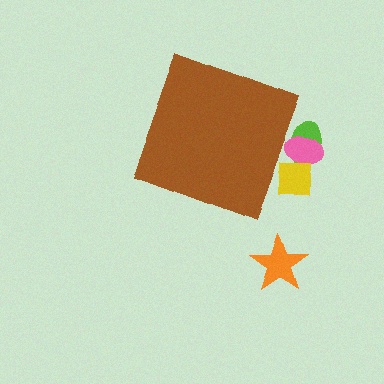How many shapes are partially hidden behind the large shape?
3 shapes are partially hidden.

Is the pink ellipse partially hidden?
Yes, the pink ellipse is partially hidden behind the brown diamond.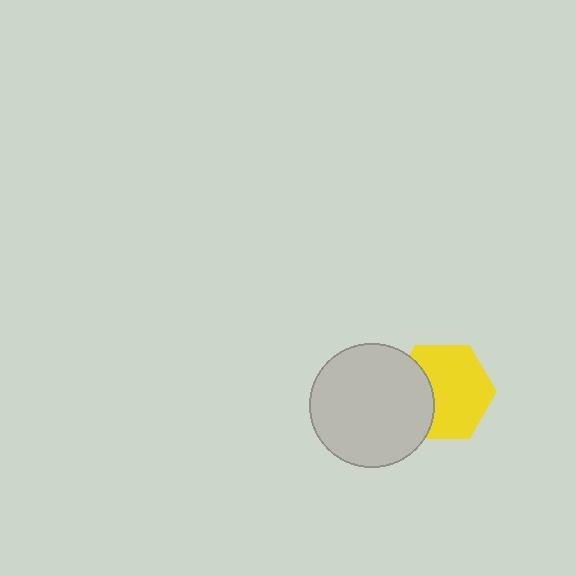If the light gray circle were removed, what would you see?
You would see the complete yellow hexagon.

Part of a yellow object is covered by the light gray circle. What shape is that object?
It is a hexagon.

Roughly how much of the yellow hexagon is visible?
Most of it is visible (roughly 68%).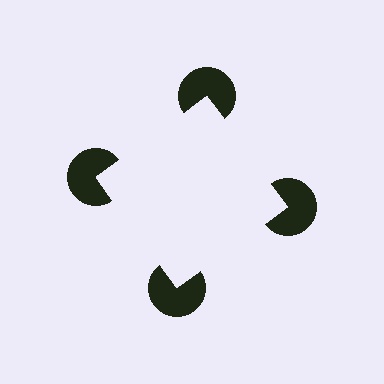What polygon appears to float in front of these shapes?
An illusory square — its edges are inferred from the aligned wedge cuts in the pac-man discs, not physically drawn.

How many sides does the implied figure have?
4 sides.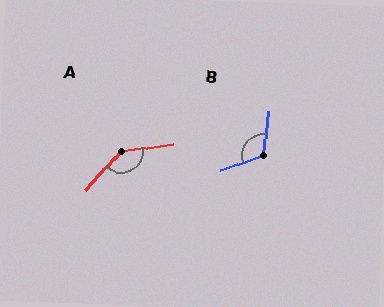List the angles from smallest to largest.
B (117°), A (139°).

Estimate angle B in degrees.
Approximately 117 degrees.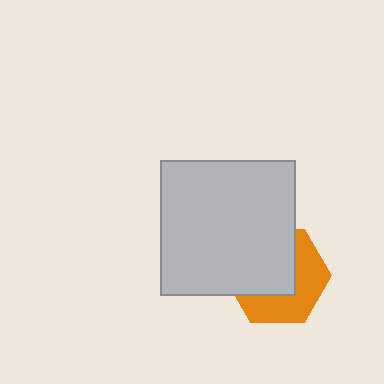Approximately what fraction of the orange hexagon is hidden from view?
Roughly 53% of the orange hexagon is hidden behind the light gray square.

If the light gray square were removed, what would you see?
You would see the complete orange hexagon.